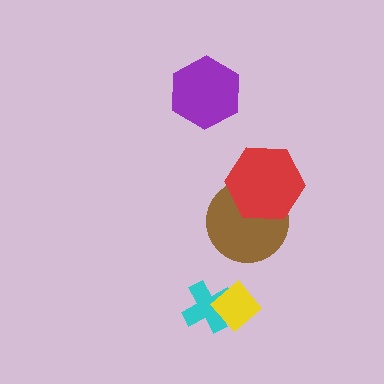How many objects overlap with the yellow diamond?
1 object overlaps with the yellow diamond.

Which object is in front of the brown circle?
The red hexagon is in front of the brown circle.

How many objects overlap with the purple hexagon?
0 objects overlap with the purple hexagon.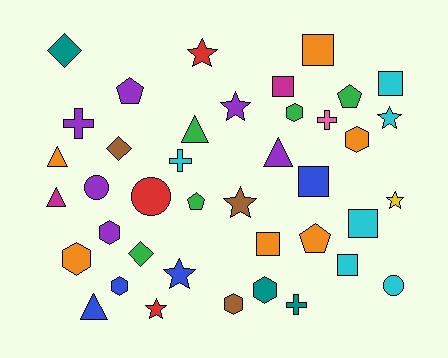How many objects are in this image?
There are 40 objects.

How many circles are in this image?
There are 3 circles.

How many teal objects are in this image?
There are 3 teal objects.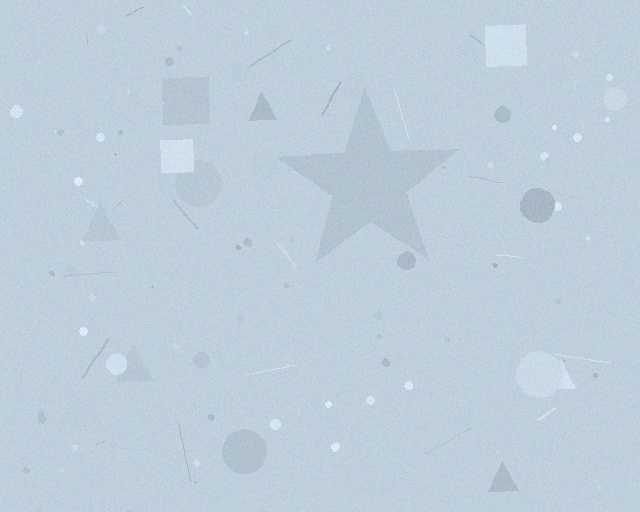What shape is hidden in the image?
A star is hidden in the image.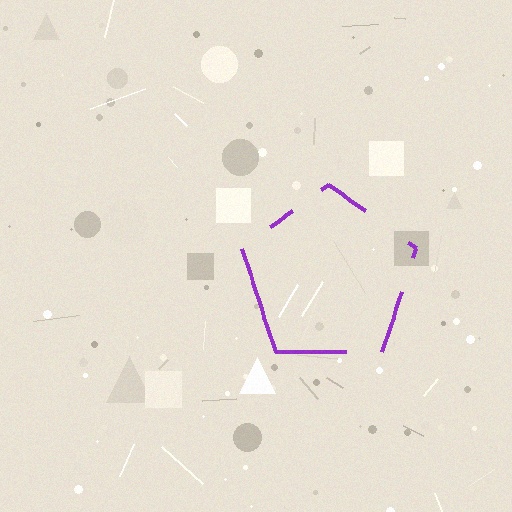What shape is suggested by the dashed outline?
The dashed outline suggests a pentagon.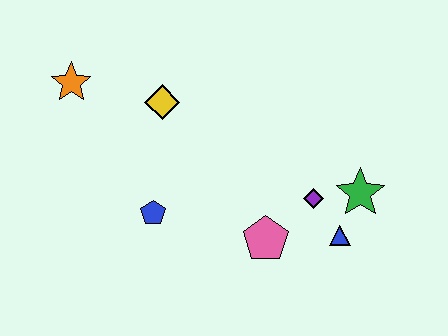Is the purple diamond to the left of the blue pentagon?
No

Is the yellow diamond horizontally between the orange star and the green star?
Yes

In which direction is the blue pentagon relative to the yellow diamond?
The blue pentagon is below the yellow diamond.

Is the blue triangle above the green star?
No